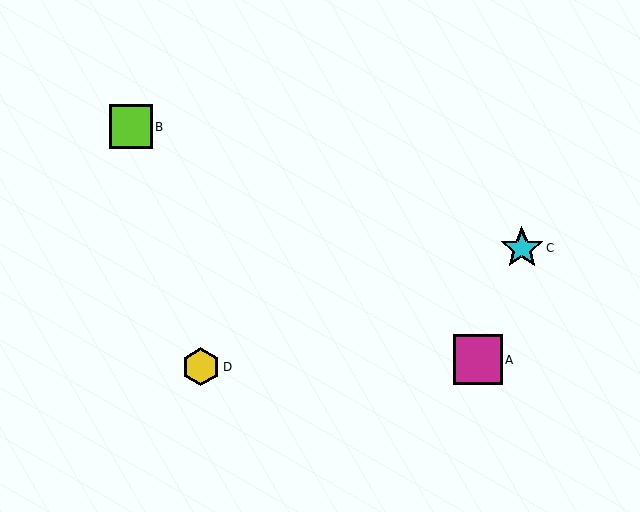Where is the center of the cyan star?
The center of the cyan star is at (522, 248).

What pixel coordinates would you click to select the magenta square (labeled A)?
Click at (478, 360) to select the magenta square A.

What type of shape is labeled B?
Shape B is a lime square.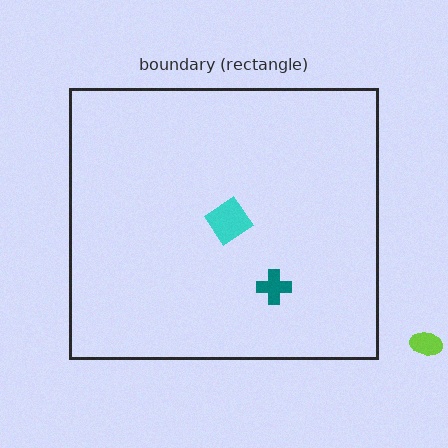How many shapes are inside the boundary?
2 inside, 1 outside.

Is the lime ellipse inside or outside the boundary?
Outside.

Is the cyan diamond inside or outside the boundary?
Inside.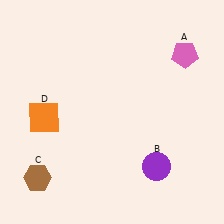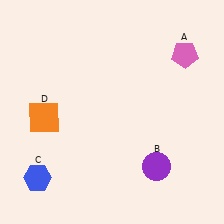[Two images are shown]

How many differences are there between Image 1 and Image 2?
There is 1 difference between the two images.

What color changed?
The hexagon (C) changed from brown in Image 1 to blue in Image 2.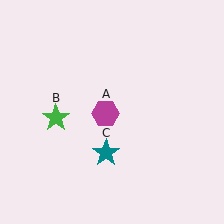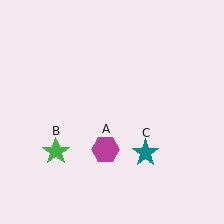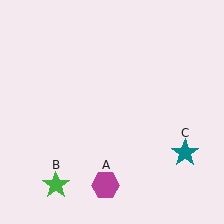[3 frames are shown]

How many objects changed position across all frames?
3 objects changed position: magenta hexagon (object A), green star (object B), teal star (object C).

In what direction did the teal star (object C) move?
The teal star (object C) moved right.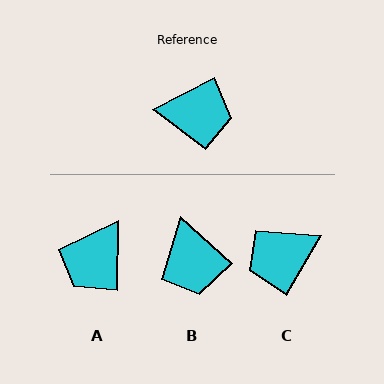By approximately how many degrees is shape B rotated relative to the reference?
Approximately 70 degrees clockwise.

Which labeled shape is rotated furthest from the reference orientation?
C, about 148 degrees away.